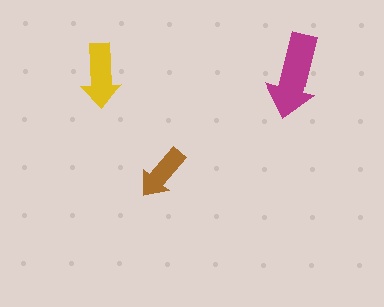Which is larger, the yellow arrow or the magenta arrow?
The magenta one.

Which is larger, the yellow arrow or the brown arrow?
The yellow one.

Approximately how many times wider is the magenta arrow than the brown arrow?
About 1.5 times wider.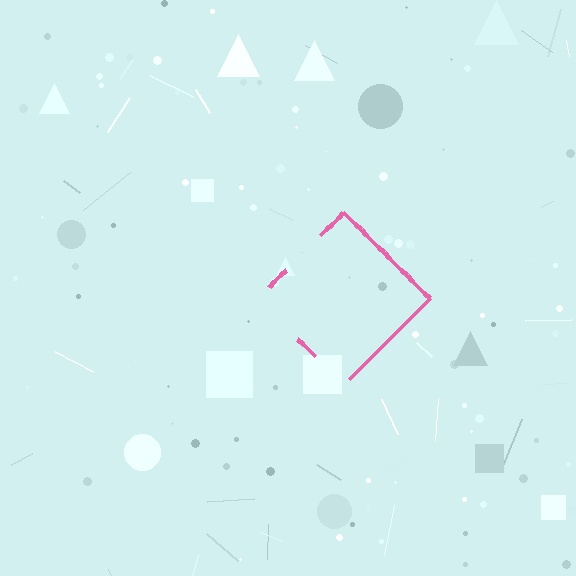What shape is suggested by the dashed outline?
The dashed outline suggests a diamond.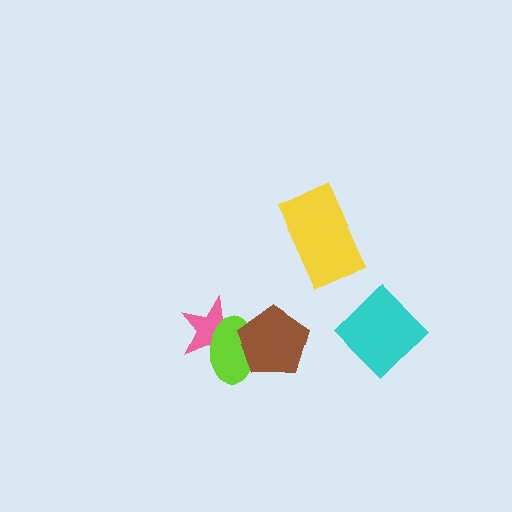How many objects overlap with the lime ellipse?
2 objects overlap with the lime ellipse.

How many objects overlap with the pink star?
2 objects overlap with the pink star.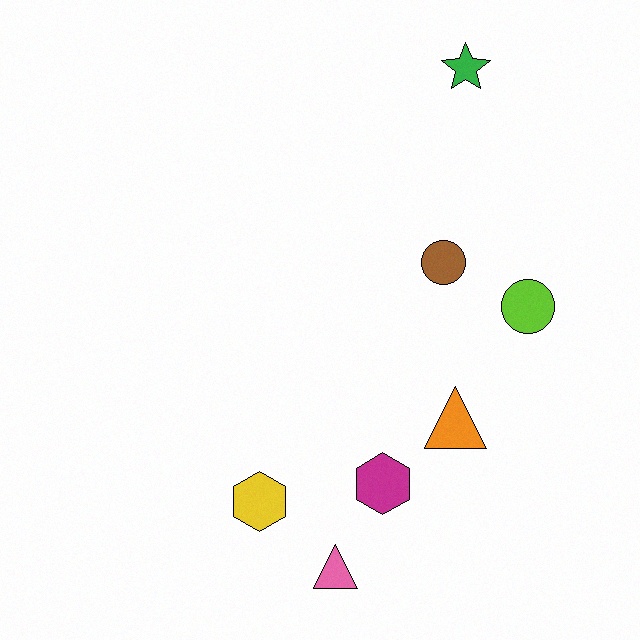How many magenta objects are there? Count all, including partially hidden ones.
There is 1 magenta object.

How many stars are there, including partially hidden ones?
There is 1 star.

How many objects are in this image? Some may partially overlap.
There are 7 objects.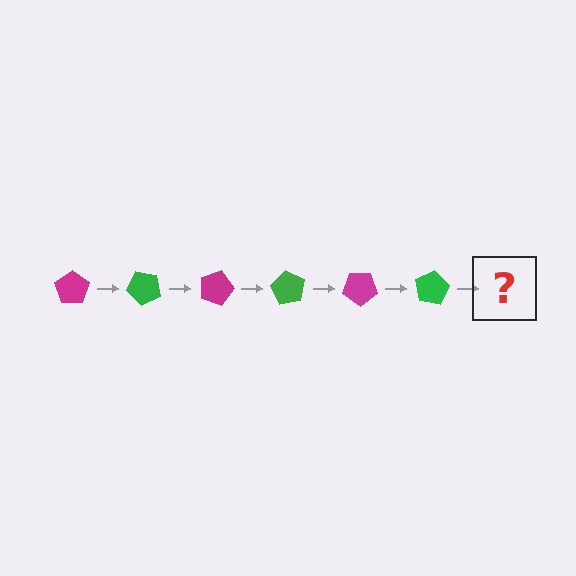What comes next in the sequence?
The next element should be a magenta pentagon, rotated 270 degrees from the start.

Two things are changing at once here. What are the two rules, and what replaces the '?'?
The two rules are that it rotates 45 degrees each step and the color cycles through magenta and green. The '?' should be a magenta pentagon, rotated 270 degrees from the start.